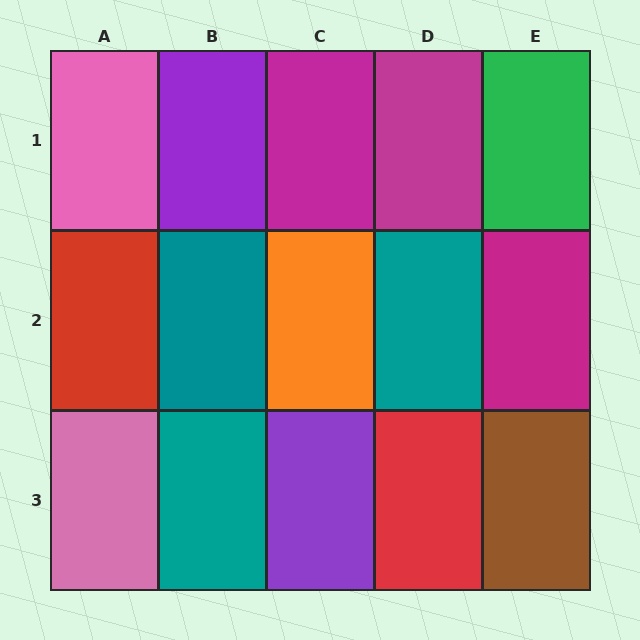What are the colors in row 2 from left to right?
Red, teal, orange, teal, magenta.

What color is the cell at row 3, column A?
Pink.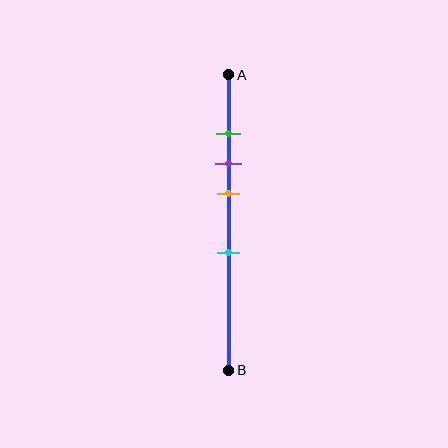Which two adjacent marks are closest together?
The green and purple marks are the closest adjacent pair.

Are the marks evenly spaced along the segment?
No, the marks are not evenly spaced.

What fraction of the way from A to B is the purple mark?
The purple mark is approximately 30% (0.3) of the way from A to B.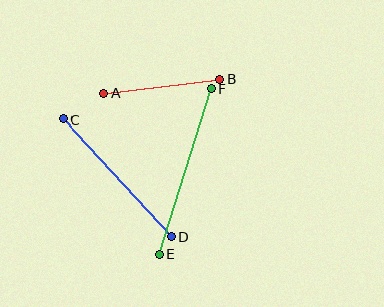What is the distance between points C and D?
The distance is approximately 159 pixels.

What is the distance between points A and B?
The distance is approximately 117 pixels.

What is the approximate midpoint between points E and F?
The midpoint is at approximately (185, 172) pixels.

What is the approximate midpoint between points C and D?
The midpoint is at approximately (117, 178) pixels.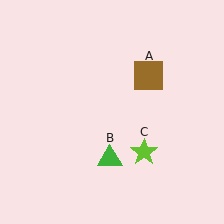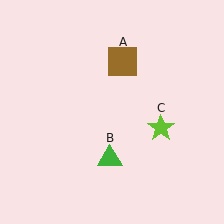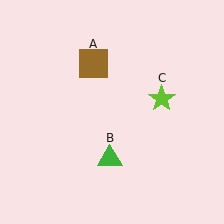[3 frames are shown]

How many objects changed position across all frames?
2 objects changed position: brown square (object A), lime star (object C).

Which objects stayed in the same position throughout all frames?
Green triangle (object B) remained stationary.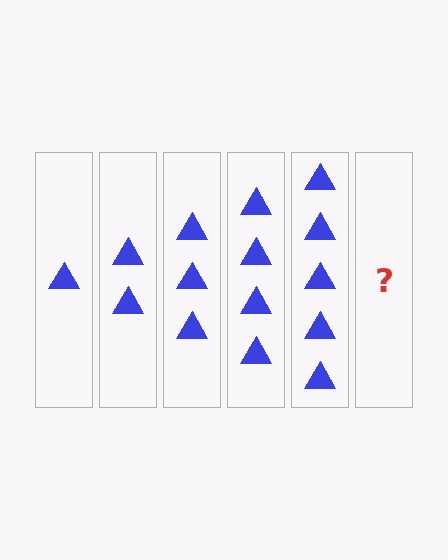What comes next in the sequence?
The next element should be 6 triangles.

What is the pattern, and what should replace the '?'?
The pattern is that each step adds one more triangle. The '?' should be 6 triangles.